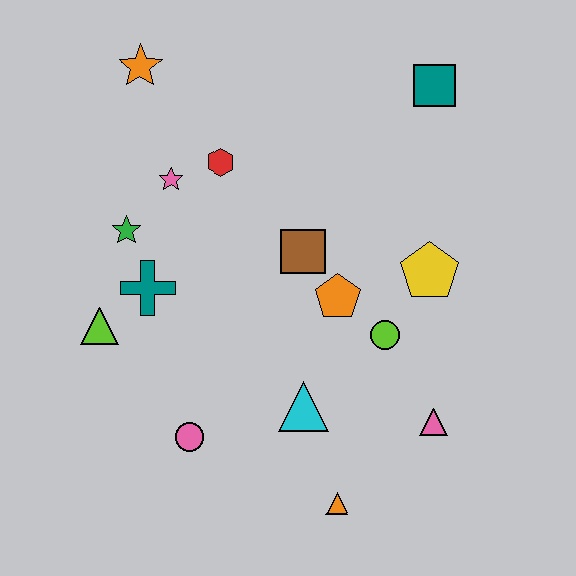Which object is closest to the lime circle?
The orange pentagon is closest to the lime circle.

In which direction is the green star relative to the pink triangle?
The green star is to the left of the pink triangle.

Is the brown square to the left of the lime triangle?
No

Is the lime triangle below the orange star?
Yes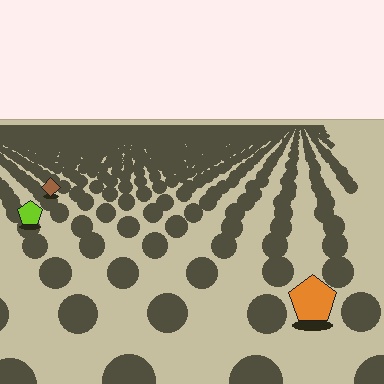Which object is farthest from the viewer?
The brown diamond is farthest from the viewer. It appears smaller and the ground texture around it is denser.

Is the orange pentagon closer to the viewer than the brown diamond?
Yes. The orange pentagon is closer — you can tell from the texture gradient: the ground texture is coarser near it.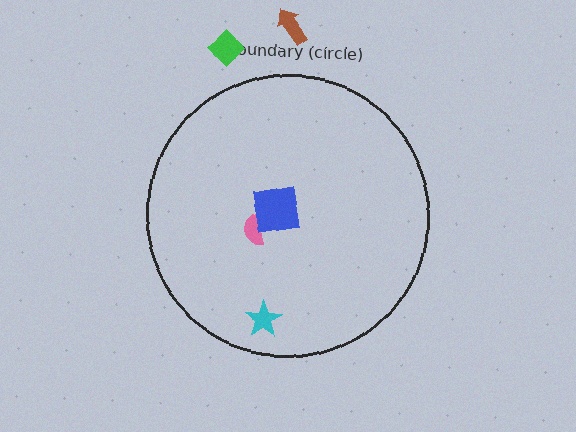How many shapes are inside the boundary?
3 inside, 2 outside.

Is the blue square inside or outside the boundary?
Inside.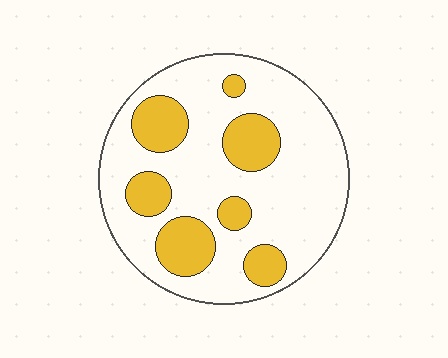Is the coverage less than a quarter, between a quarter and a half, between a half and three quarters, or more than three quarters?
Between a quarter and a half.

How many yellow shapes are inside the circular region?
7.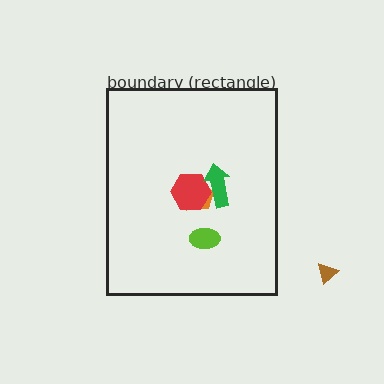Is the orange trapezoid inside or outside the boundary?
Inside.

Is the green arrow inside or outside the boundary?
Inside.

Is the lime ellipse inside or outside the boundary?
Inside.